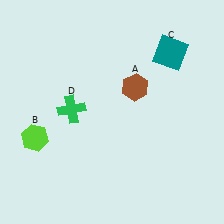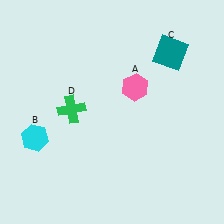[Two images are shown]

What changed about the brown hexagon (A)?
In Image 1, A is brown. In Image 2, it changed to pink.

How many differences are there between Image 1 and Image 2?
There are 2 differences between the two images.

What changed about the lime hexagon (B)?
In Image 1, B is lime. In Image 2, it changed to cyan.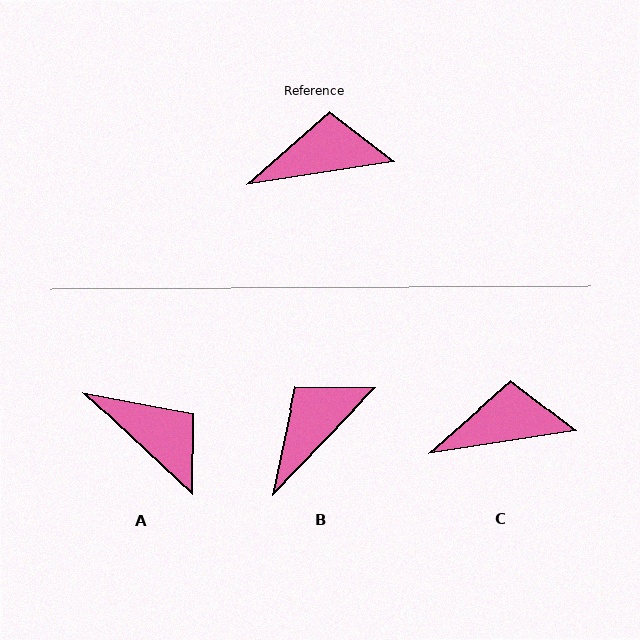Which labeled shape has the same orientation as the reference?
C.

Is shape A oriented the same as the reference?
No, it is off by about 52 degrees.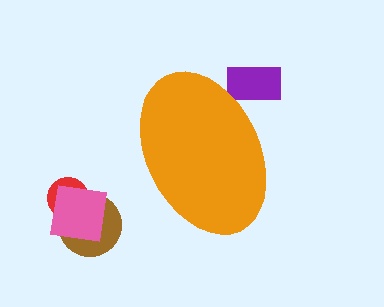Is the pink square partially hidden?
No, the pink square is fully visible.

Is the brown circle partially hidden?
No, the brown circle is fully visible.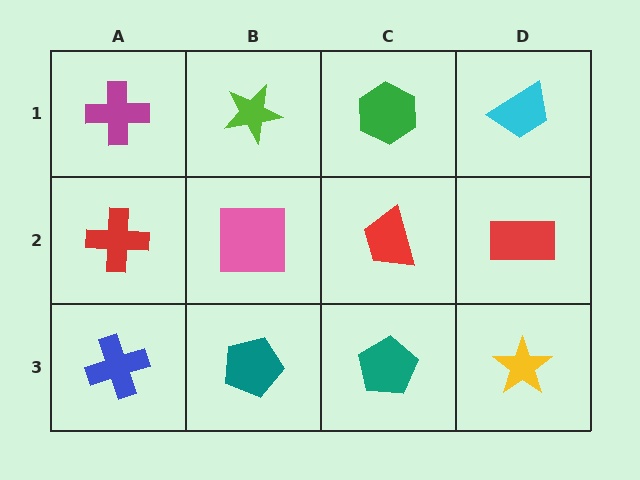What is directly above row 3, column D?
A red rectangle.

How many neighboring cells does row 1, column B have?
3.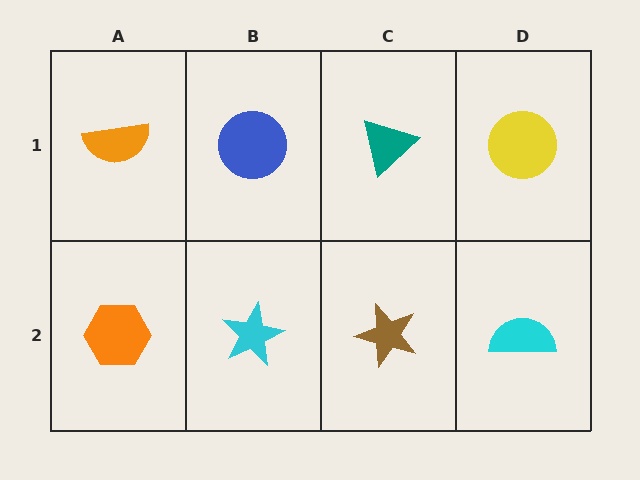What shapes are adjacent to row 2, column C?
A teal triangle (row 1, column C), a cyan star (row 2, column B), a cyan semicircle (row 2, column D).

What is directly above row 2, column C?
A teal triangle.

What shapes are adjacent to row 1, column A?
An orange hexagon (row 2, column A), a blue circle (row 1, column B).